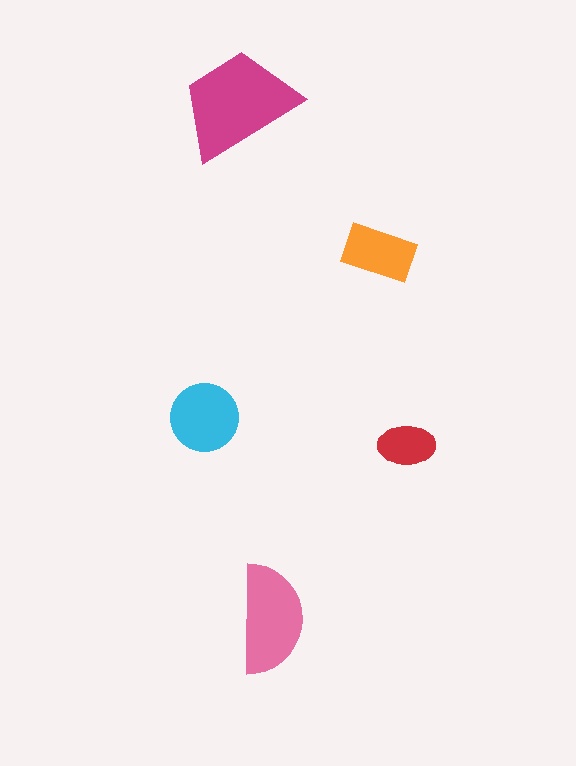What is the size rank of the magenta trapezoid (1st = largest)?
1st.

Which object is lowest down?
The pink semicircle is bottommost.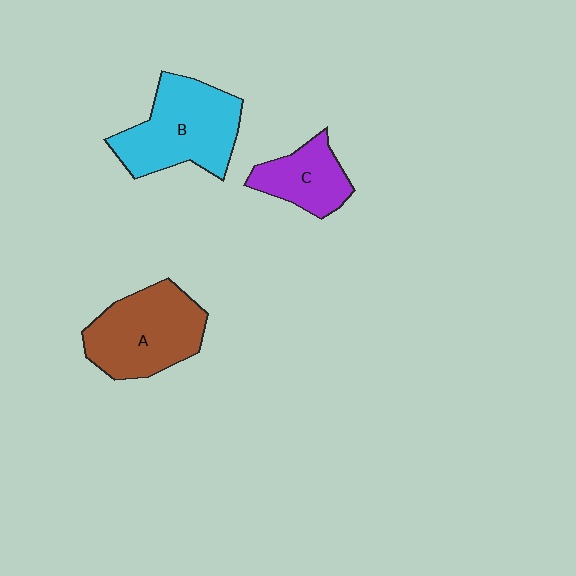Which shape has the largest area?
Shape B (cyan).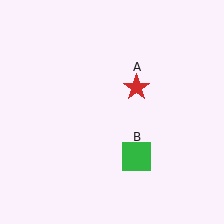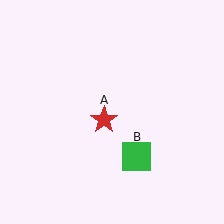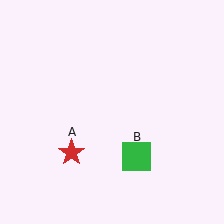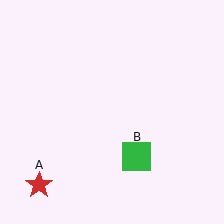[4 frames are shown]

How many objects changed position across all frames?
1 object changed position: red star (object A).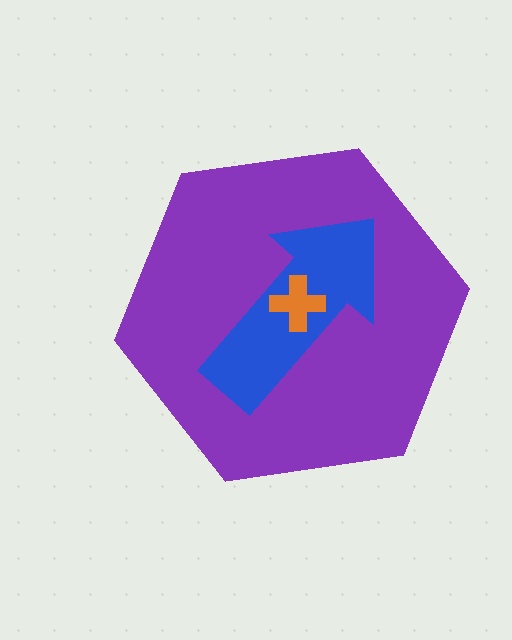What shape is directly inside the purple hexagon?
The blue arrow.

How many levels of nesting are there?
3.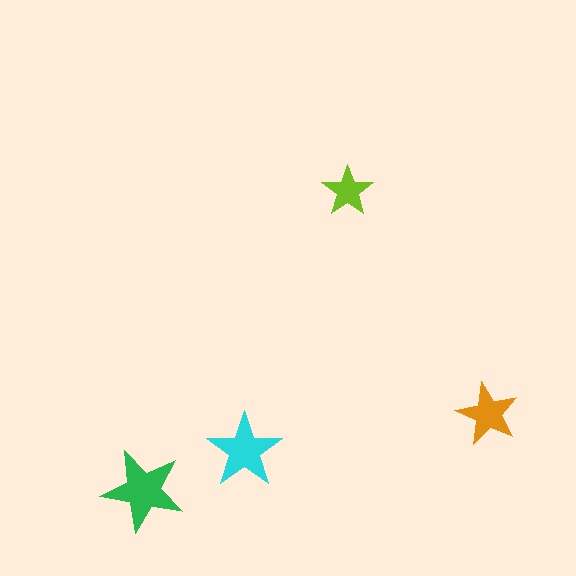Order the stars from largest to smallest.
the green one, the cyan one, the orange one, the lime one.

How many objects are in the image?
There are 4 objects in the image.